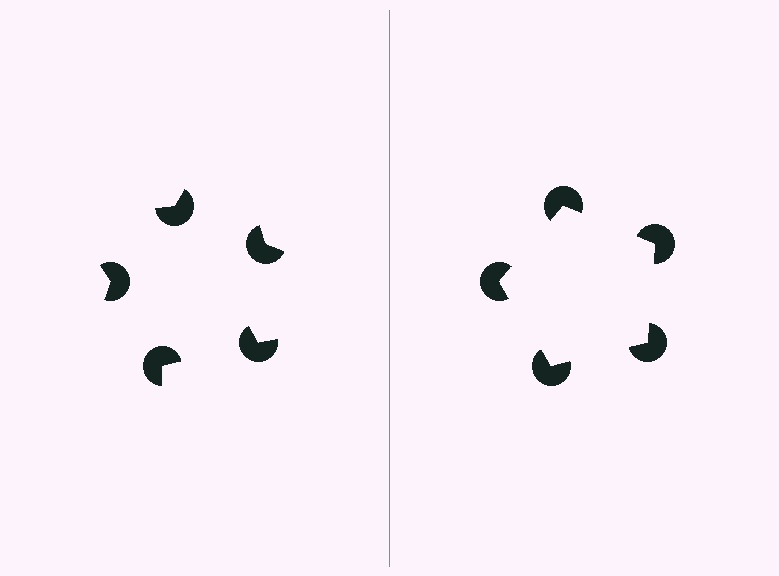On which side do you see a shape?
An illusory pentagon appears on the right side. On the left side the wedge cuts are rotated, so no coherent shape forms.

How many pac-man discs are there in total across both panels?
10 — 5 on each side.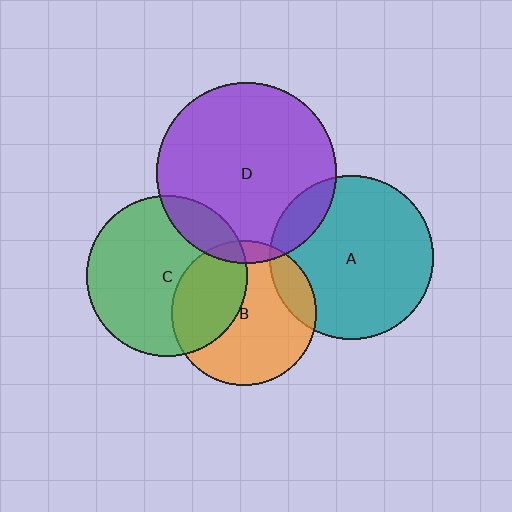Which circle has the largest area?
Circle D (purple).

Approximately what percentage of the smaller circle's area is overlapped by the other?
Approximately 15%.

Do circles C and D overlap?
Yes.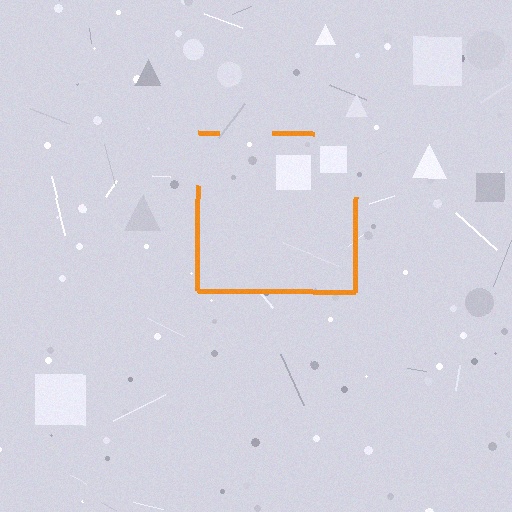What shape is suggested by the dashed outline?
The dashed outline suggests a square.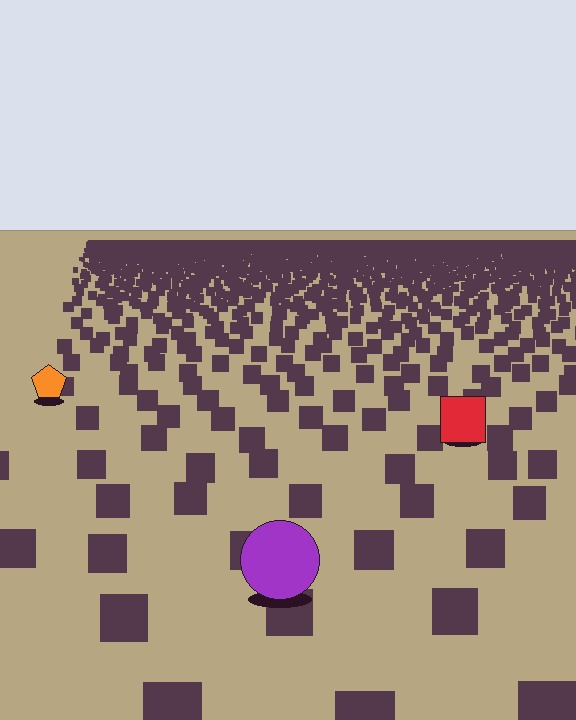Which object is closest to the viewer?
The purple circle is closest. The texture marks near it are larger and more spread out.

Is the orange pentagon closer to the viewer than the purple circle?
No. The purple circle is closer — you can tell from the texture gradient: the ground texture is coarser near it.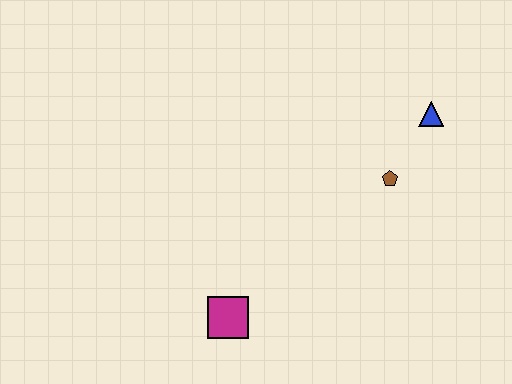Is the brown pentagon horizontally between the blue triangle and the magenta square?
Yes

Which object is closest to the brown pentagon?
The blue triangle is closest to the brown pentagon.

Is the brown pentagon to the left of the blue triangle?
Yes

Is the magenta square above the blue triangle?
No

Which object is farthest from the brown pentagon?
The magenta square is farthest from the brown pentagon.